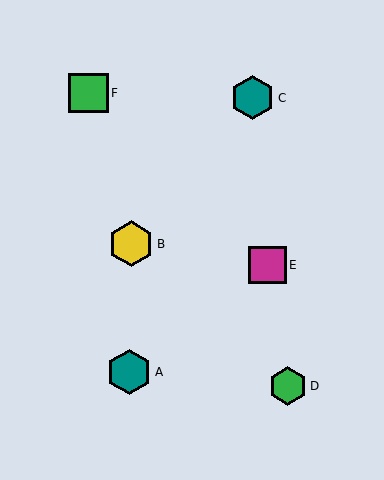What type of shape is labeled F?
Shape F is a green square.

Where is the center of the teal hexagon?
The center of the teal hexagon is at (129, 372).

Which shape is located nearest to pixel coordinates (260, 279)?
The magenta square (labeled E) at (268, 265) is nearest to that location.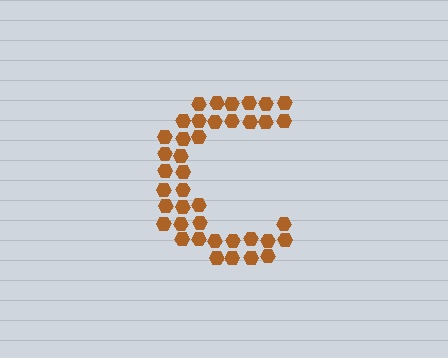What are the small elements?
The small elements are hexagons.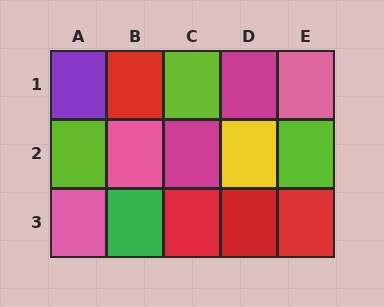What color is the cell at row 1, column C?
Lime.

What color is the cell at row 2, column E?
Lime.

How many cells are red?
4 cells are red.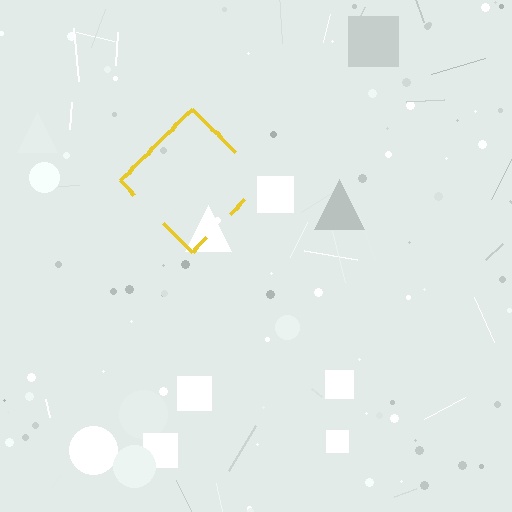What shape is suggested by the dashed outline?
The dashed outline suggests a diamond.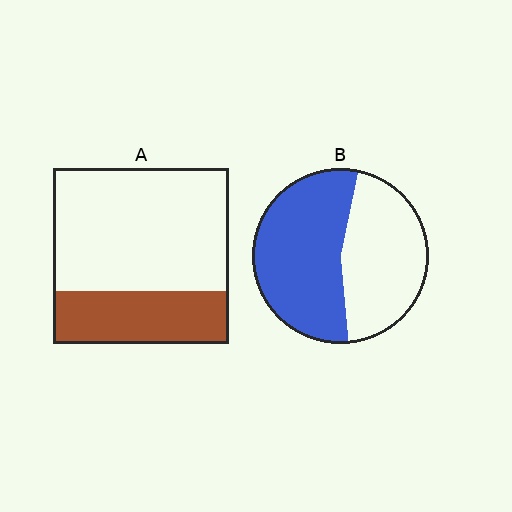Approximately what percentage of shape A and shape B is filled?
A is approximately 30% and B is approximately 55%.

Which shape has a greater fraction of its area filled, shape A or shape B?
Shape B.